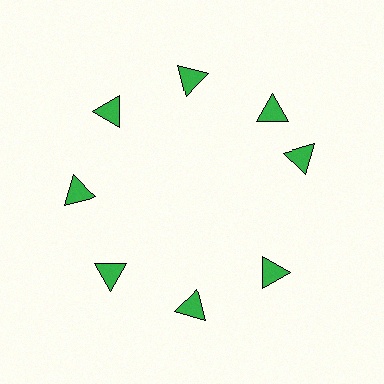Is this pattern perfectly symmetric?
No. The 8 green triangles are arranged in a ring, but one element near the 3 o'clock position is rotated out of alignment along the ring, breaking the 8-fold rotational symmetry.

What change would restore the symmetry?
The symmetry would be restored by rotating it back into even spacing with its neighbors so that all 8 triangles sit at equal angles and equal distance from the center.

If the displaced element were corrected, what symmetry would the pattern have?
It would have 8-fold rotational symmetry — the pattern would map onto itself every 45 degrees.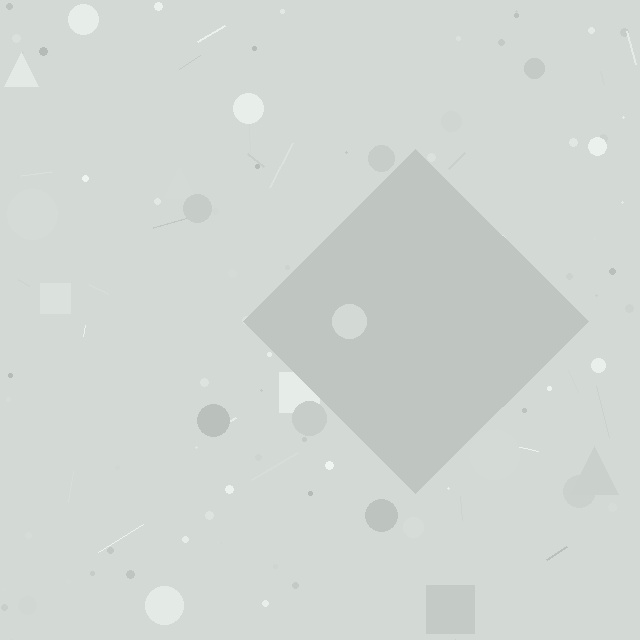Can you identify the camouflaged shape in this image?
The camouflaged shape is a diamond.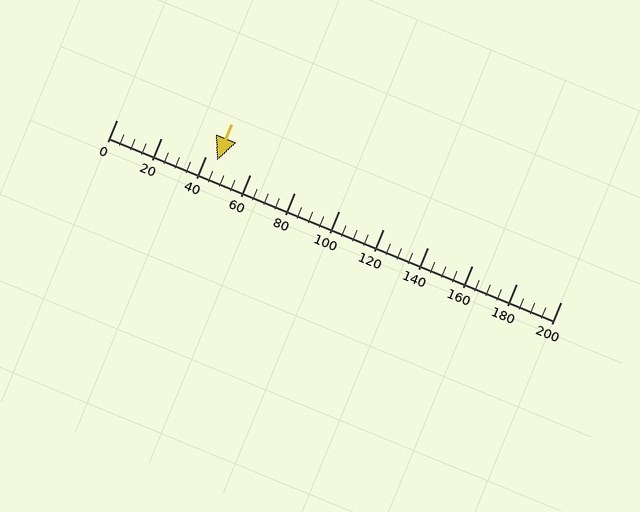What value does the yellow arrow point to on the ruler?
The yellow arrow points to approximately 45.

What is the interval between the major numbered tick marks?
The major tick marks are spaced 20 units apart.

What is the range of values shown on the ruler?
The ruler shows values from 0 to 200.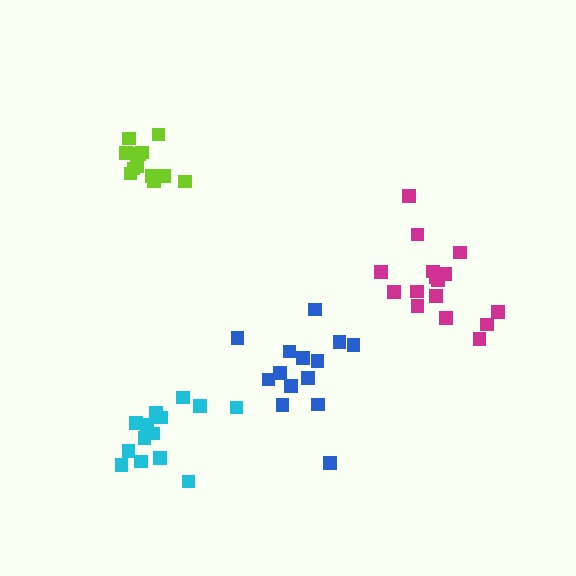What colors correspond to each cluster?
The clusters are colored: magenta, blue, cyan, lime.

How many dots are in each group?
Group 1: 16 dots, Group 2: 14 dots, Group 3: 14 dots, Group 4: 12 dots (56 total).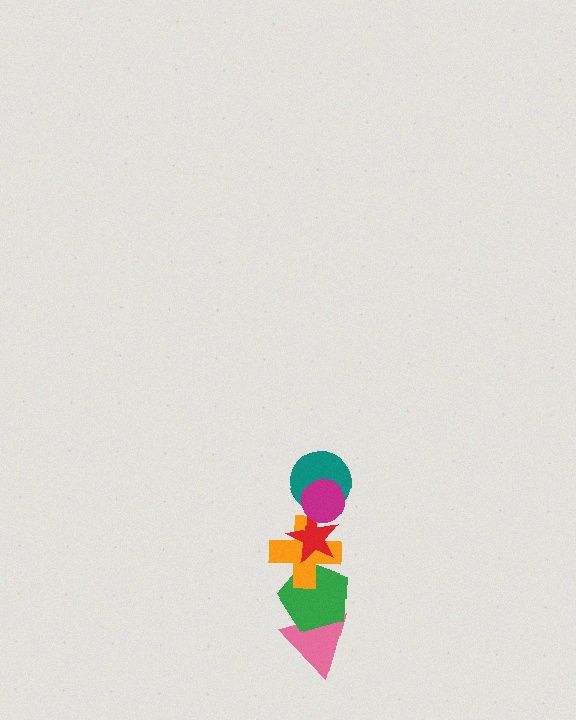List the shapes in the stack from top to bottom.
From top to bottom: the magenta circle, the teal circle, the red star, the orange cross, the green pentagon, the pink triangle.